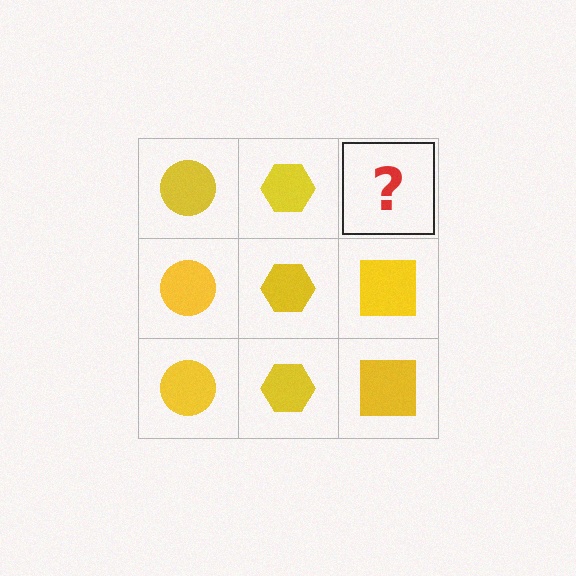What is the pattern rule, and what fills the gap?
The rule is that each column has a consistent shape. The gap should be filled with a yellow square.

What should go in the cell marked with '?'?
The missing cell should contain a yellow square.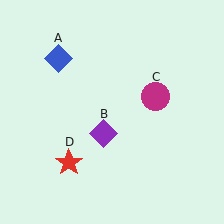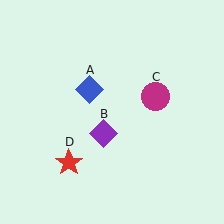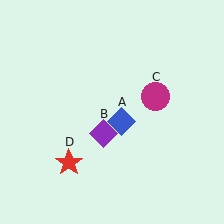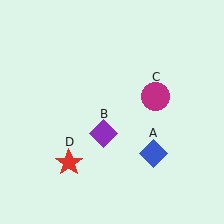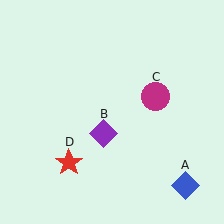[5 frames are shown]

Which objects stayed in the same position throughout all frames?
Purple diamond (object B) and magenta circle (object C) and red star (object D) remained stationary.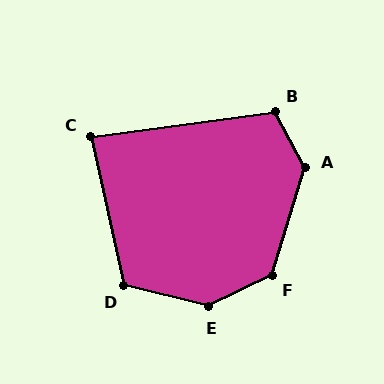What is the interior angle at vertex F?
Approximately 133 degrees (obtuse).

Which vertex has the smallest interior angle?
C, at approximately 85 degrees.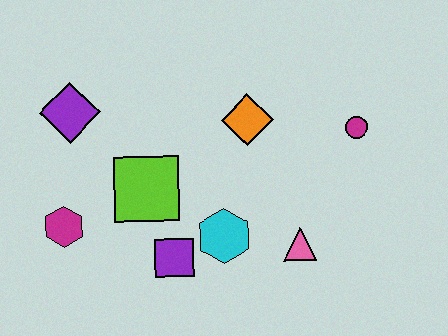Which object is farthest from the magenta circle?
The magenta hexagon is farthest from the magenta circle.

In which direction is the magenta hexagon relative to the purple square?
The magenta hexagon is to the left of the purple square.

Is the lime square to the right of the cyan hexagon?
No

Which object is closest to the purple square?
The cyan hexagon is closest to the purple square.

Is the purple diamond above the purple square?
Yes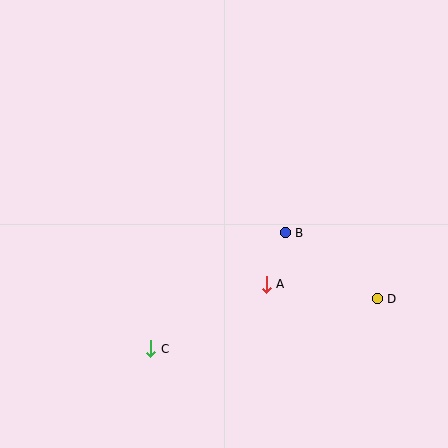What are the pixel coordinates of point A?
Point A is at (266, 284).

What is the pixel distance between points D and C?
The distance between D and C is 232 pixels.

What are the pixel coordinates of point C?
Point C is at (151, 349).